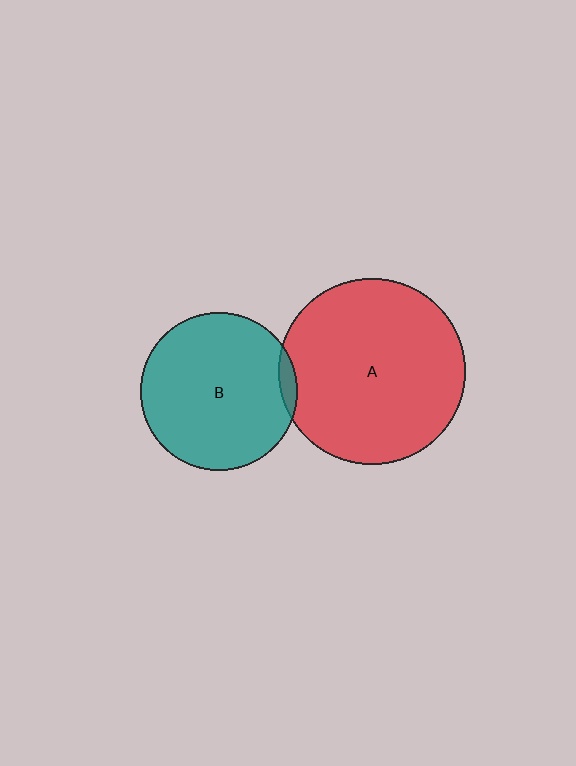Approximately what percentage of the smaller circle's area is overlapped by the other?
Approximately 5%.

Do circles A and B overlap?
Yes.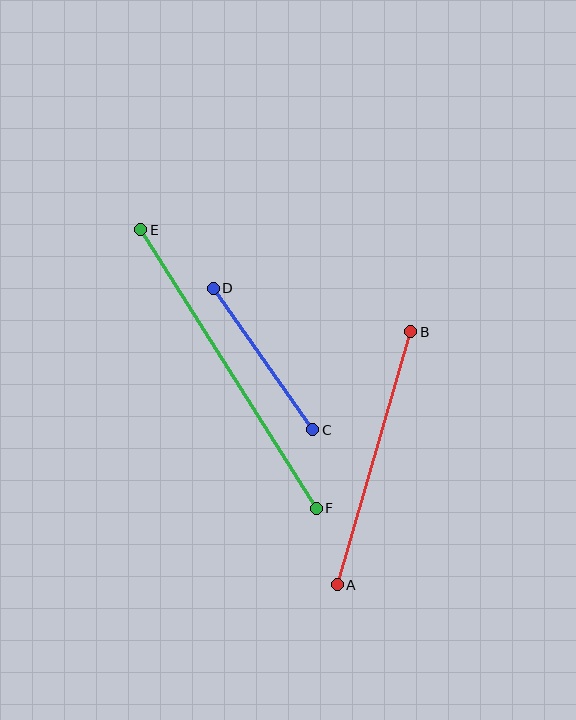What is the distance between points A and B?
The distance is approximately 263 pixels.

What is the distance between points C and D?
The distance is approximately 173 pixels.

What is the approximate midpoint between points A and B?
The midpoint is at approximately (374, 458) pixels.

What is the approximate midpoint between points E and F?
The midpoint is at approximately (228, 369) pixels.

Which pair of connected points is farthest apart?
Points E and F are farthest apart.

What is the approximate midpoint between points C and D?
The midpoint is at approximately (263, 359) pixels.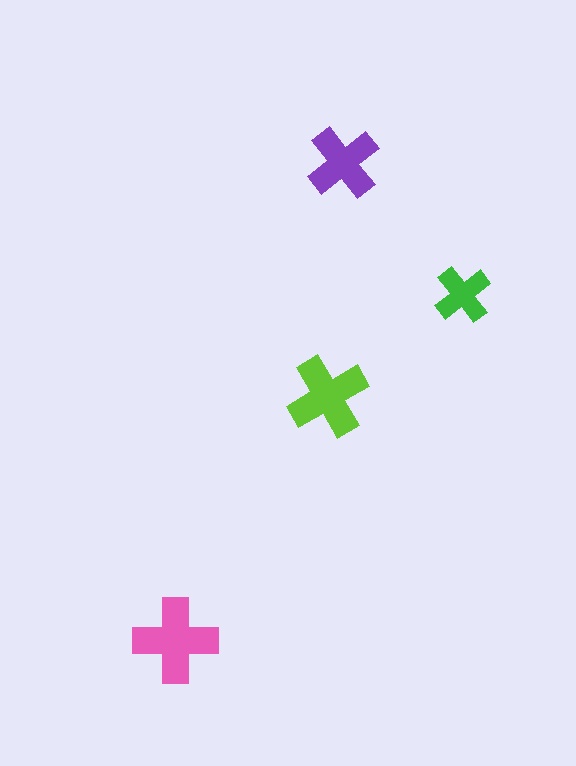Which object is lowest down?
The pink cross is bottommost.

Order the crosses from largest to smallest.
the pink one, the lime one, the purple one, the green one.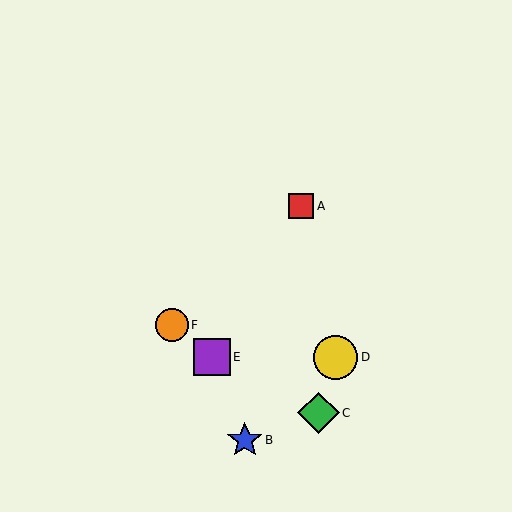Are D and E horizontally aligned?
Yes, both are at y≈357.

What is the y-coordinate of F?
Object F is at y≈325.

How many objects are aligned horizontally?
2 objects (D, E) are aligned horizontally.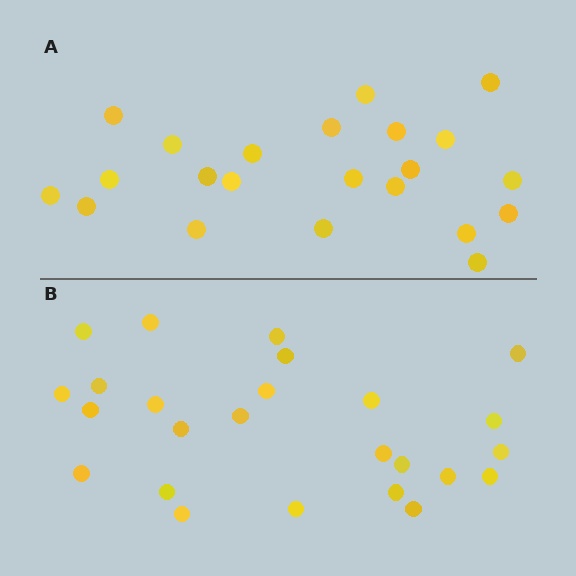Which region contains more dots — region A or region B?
Region B (the bottom region) has more dots.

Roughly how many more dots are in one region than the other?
Region B has just a few more — roughly 2 or 3 more dots than region A.